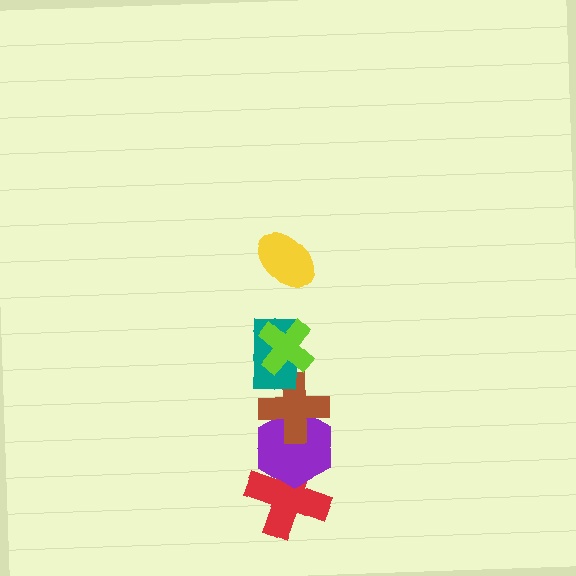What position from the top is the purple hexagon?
The purple hexagon is 5th from the top.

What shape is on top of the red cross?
The purple hexagon is on top of the red cross.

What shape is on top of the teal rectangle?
The lime cross is on top of the teal rectangle.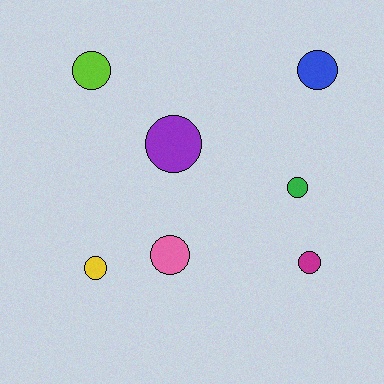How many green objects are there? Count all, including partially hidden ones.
There is 1 green object.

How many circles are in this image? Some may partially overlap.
There are 7 circles.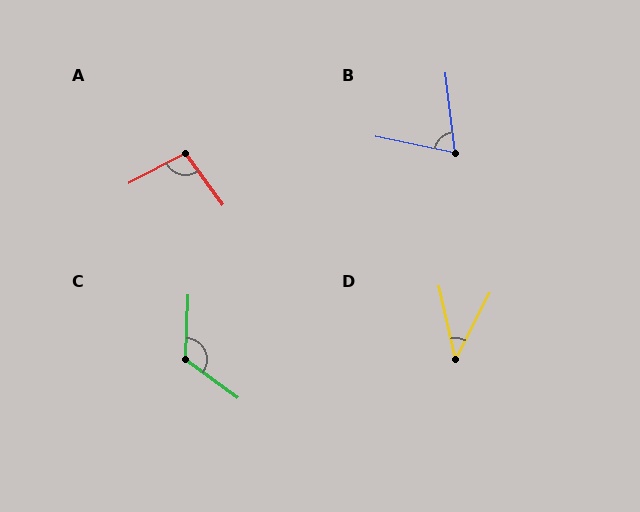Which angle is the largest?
C, at approximately 125 degrees.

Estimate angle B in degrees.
Approximately 72 degrees.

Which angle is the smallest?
D, at approximately 40 degrees.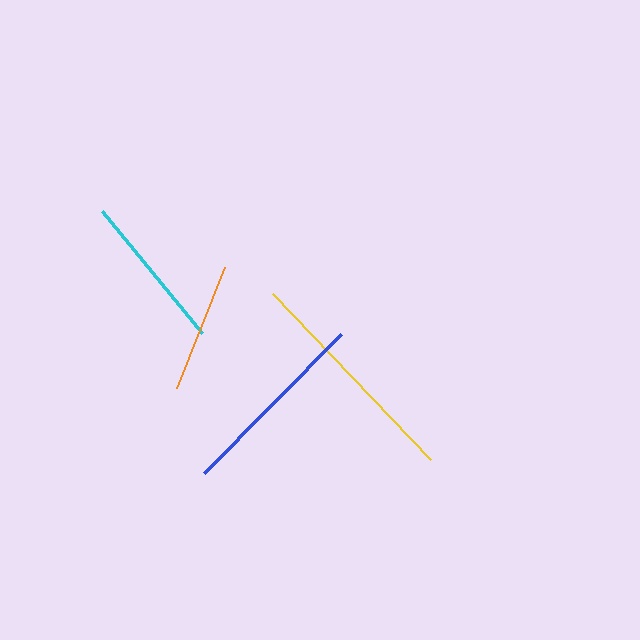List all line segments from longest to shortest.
From longest to shortest: yellow, blue, cyan, orange.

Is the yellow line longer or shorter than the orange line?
The yellow line is longer than the orange line.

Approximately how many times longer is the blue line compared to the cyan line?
The blue line is approximately 1.2 times the length of the cyan line.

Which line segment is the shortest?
The orange line is the shortest at approximately 130 pixels.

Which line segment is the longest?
The yellow line is the longest at approximately 230 pixels.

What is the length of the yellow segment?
The yellow segment is approximately 230 pixels long.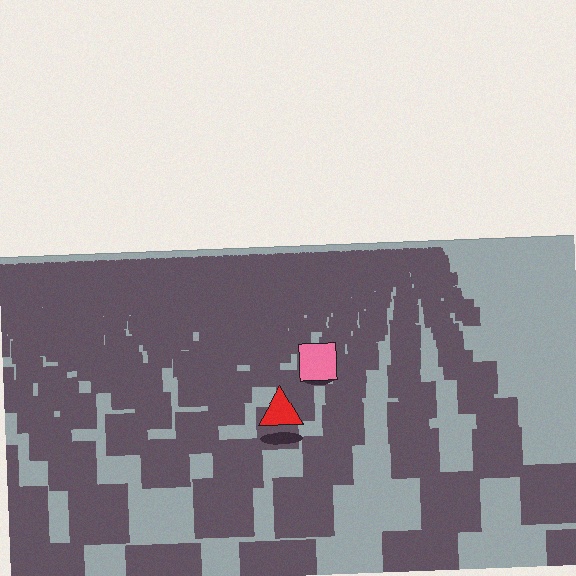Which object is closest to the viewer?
The red triangle is closest. The texture marks near it are larger and more spread out.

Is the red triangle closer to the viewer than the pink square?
Yes. The red triangle is closer — you can tell from the texture gradient: the ground texture is coarser near it.